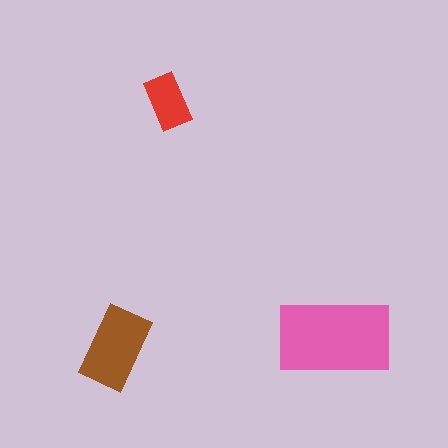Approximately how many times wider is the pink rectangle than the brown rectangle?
About 1.5 times wider.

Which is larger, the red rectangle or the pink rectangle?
The pink one.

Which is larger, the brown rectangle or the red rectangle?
The brown one.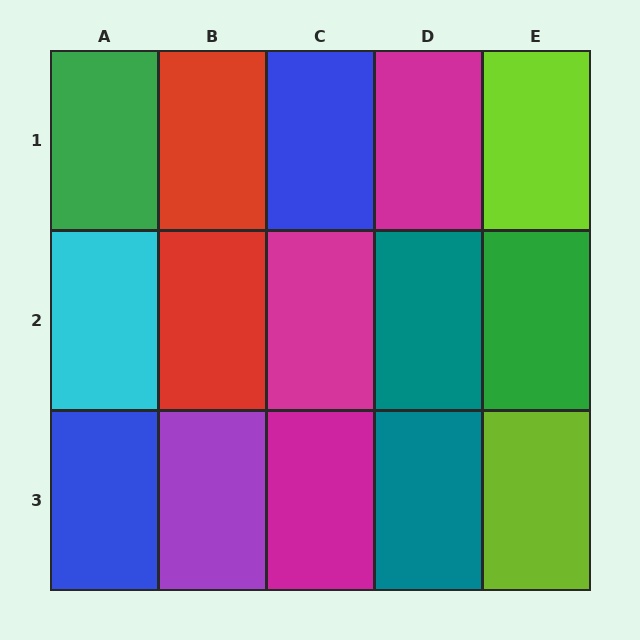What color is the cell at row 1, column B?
Red.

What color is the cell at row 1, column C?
Blue.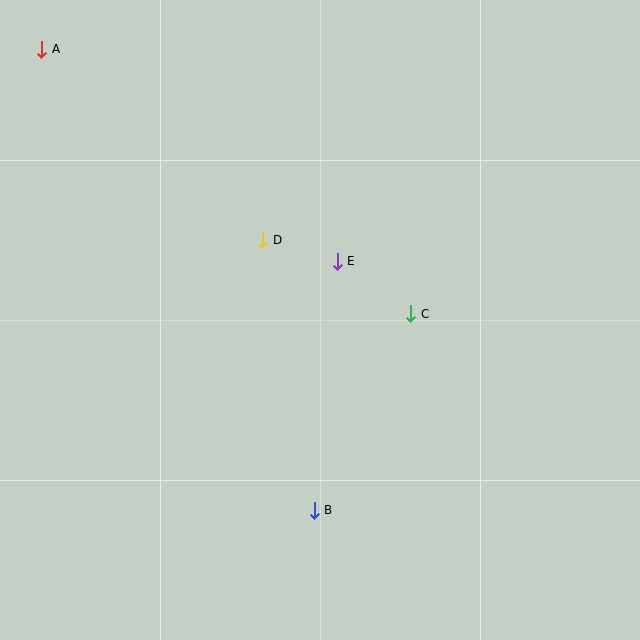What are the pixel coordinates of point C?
Point C is at (411, 314).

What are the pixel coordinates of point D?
Point D is at (263, 240).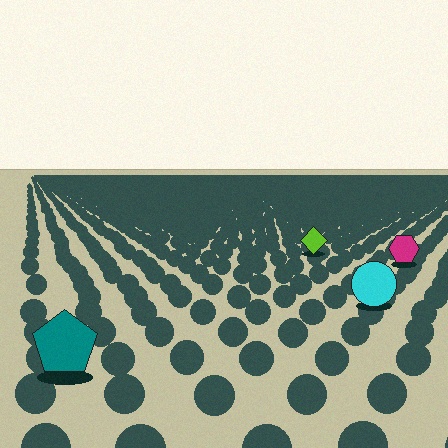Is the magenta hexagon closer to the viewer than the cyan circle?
No. The cyan circle is closer — you can tell from the texture gradient: the ground texture is coarser near it.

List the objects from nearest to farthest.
From nearest to farthest: the teal pentagon, the cyan circle, the magenta hexagon, the lime diamond.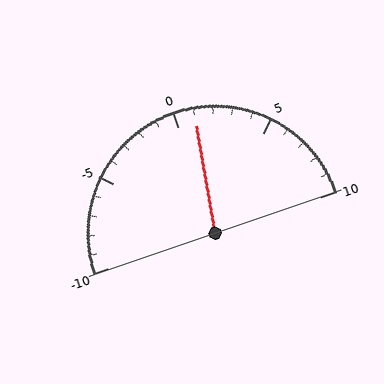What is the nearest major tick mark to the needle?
The nearest major tick mark is 0.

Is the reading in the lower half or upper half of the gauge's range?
The reading is in the upper half of the range (-10 to 10).